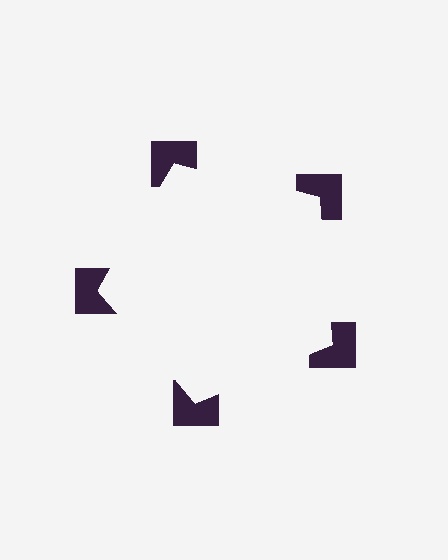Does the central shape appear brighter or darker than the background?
It typically appears slightly brighter than the background, even though no actual brightness change is drawn.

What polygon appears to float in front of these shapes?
An illusory pentagon — its edges are inferred from the aligned wedge cuts in the notched squares, not physically drawn.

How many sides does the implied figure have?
5 sides.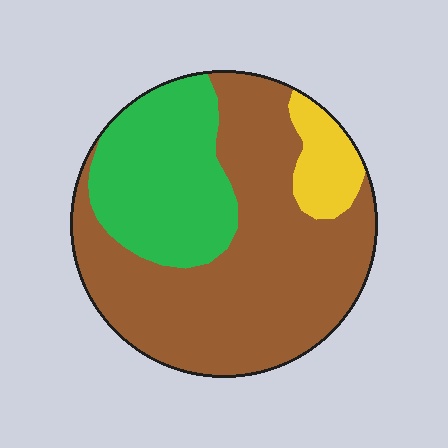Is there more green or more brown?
Brown.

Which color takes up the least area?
Yellow, at roughly 10%.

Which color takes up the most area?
Brown, at roughly 60%.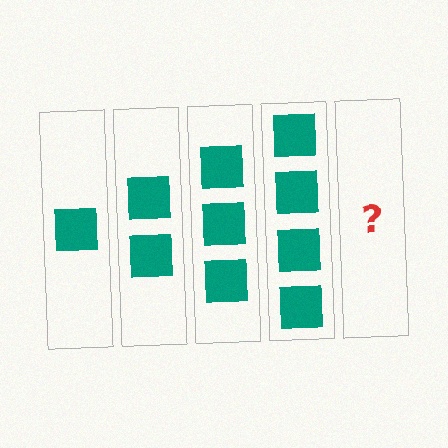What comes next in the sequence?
The next element should be 5 squares.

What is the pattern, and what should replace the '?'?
The pattern is that each step adds one more square. The '?' should be 5 squares.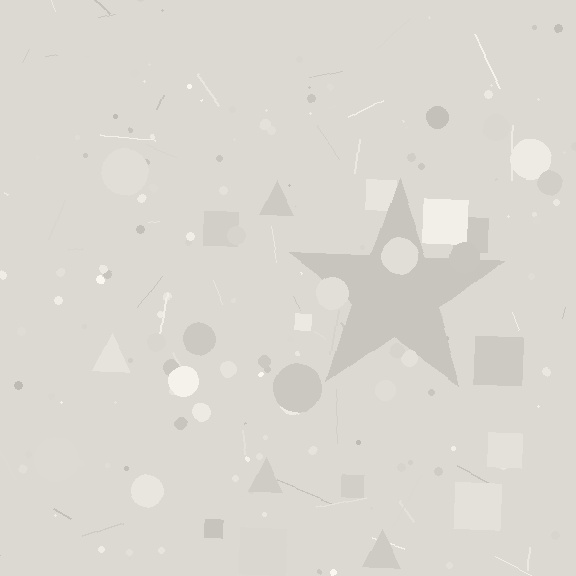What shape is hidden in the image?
A star is hidden in the image.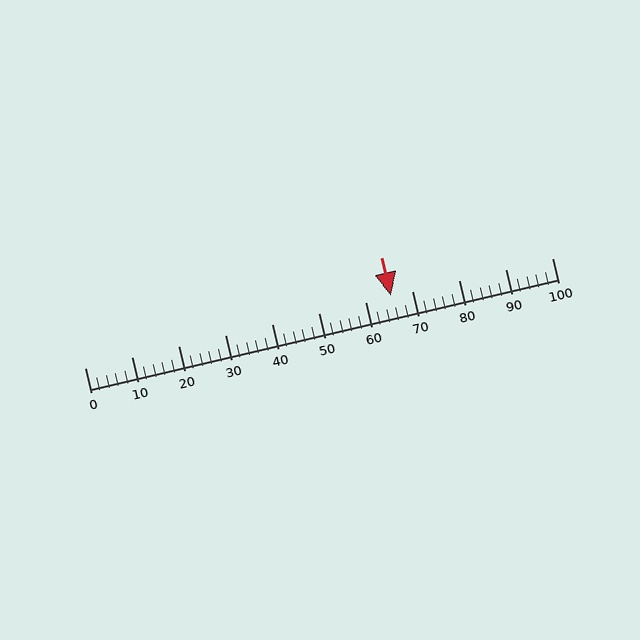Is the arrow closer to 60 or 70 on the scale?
The arrow is closer to 70.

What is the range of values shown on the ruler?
The ruler shows values from 0 to 100.